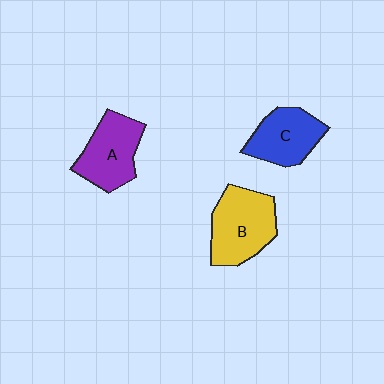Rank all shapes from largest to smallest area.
From largest to smallest: B (yellow), A (purple), C (blue).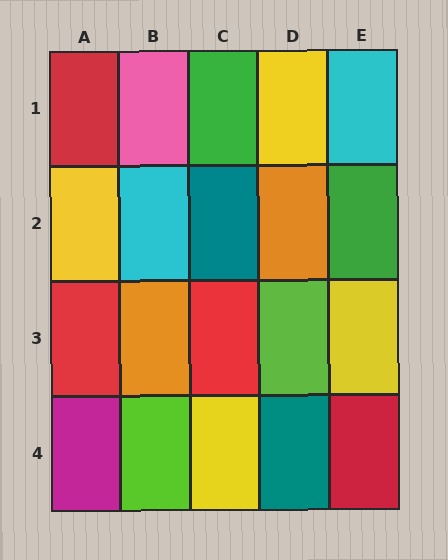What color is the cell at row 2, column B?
Cyan.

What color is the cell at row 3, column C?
Red.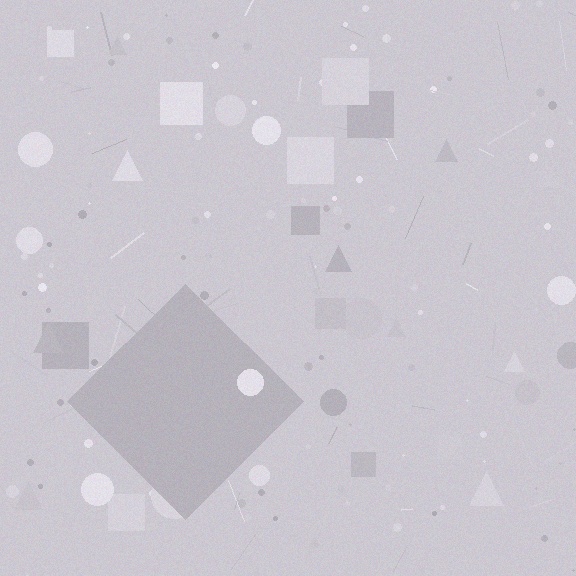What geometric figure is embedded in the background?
A diamond is embedded in the background.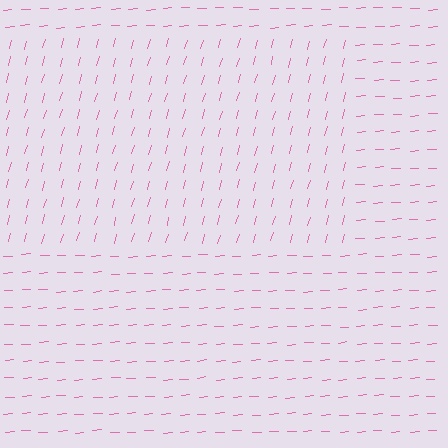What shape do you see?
I see a rectangle.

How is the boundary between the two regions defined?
The boundary is defined purely by a change in line orientation (approximately 70 degrees difference). All lines are the same color and thickness.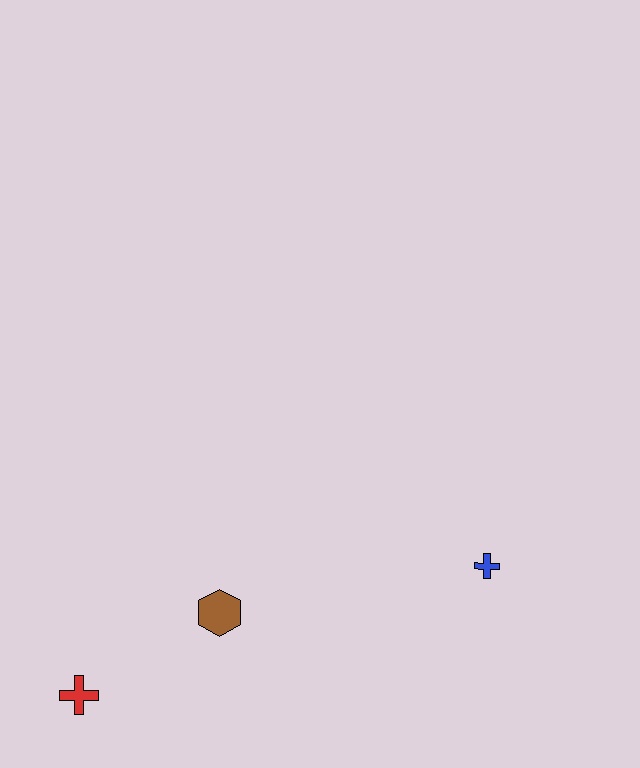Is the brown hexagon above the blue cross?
No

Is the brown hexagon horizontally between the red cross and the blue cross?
Yes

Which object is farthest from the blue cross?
The red cross is farthest from the blue cross.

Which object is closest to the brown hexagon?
The red cross is closest to the brown hexagon.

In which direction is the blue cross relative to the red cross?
The blue cross is to the right of the red cross.